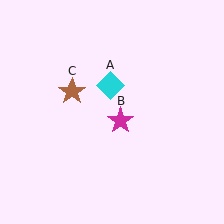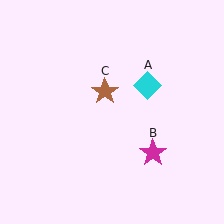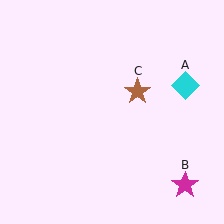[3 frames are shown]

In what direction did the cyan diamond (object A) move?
The cyan diamond (object A) moved right.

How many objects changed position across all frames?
3 objects changed position: cyan diamond (object A), magenta star (object B), brown star (object C).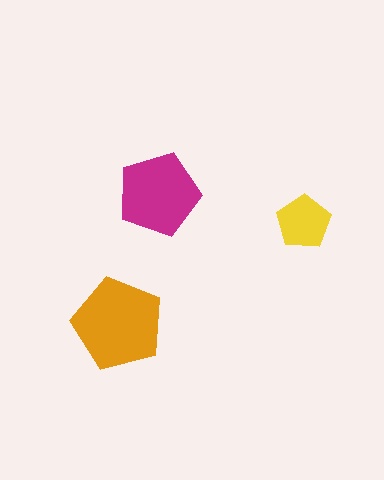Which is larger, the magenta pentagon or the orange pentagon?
The orange one.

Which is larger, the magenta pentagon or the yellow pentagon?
The magenta one.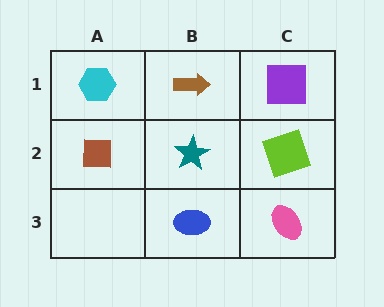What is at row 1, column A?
A cyan hexagon.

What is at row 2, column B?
A teal star.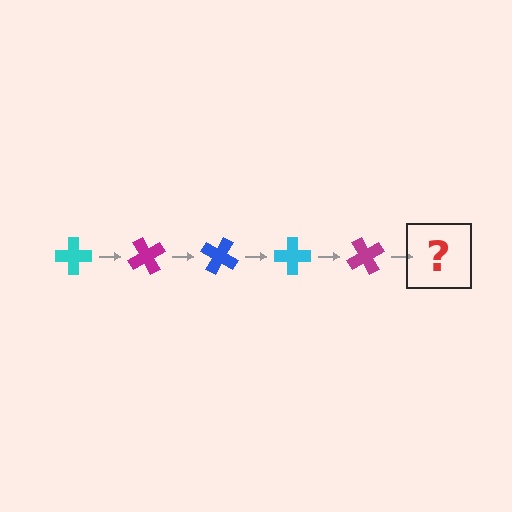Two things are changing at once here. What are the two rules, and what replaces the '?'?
The two rules are that it rotates 60 degrees each step and the color cycles through cyan, magenta, and blue. The '?' should be a blue cross, rotated 300 degrees from the start.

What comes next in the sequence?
The next element should be a blue cross, rotated 300 degrees from the start.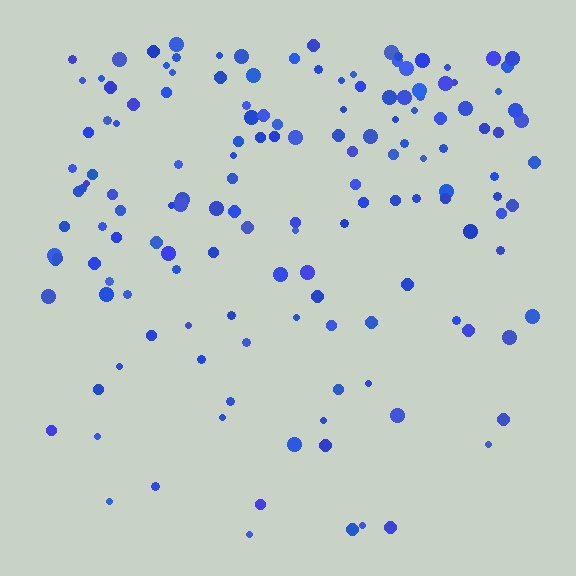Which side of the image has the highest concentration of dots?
The top.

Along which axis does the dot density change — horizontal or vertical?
Vertical.